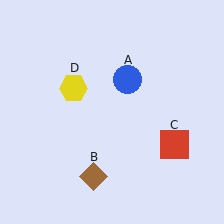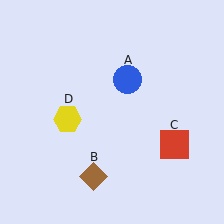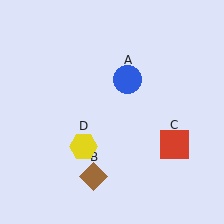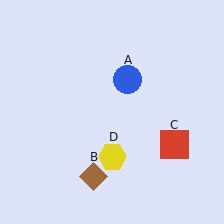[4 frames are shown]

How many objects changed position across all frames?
1 object changed position: yellow hexagon (object D).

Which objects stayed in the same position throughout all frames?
Blue circle (object A) and brown diamond (object B) and red square (object C) remained stationary.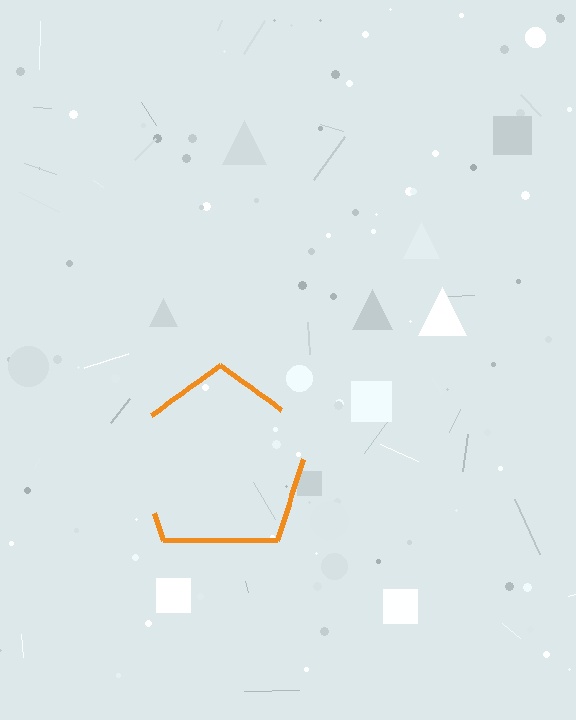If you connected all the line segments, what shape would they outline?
They would outline a pentagon.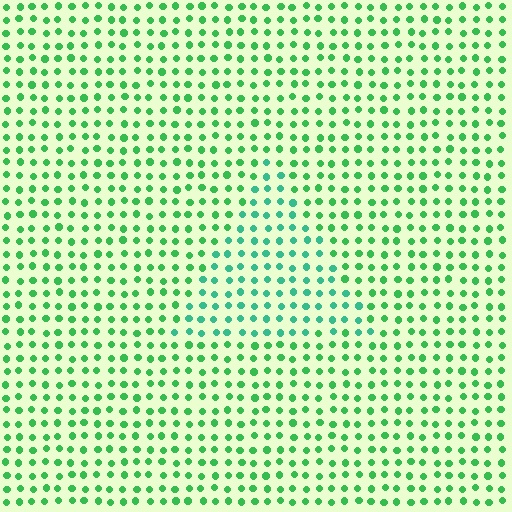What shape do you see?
I see a triangle.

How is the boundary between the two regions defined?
The boundary is defined purely by a slight shift in hue (about 28 degrees). Spacing, size, and orientation are identical on both sides.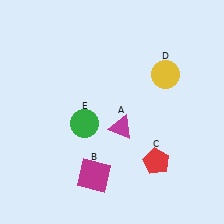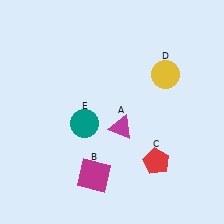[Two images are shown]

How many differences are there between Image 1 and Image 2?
There is 1 difference between the two images.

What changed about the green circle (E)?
In Image 1, E is green. In Image 2, it changed to teal.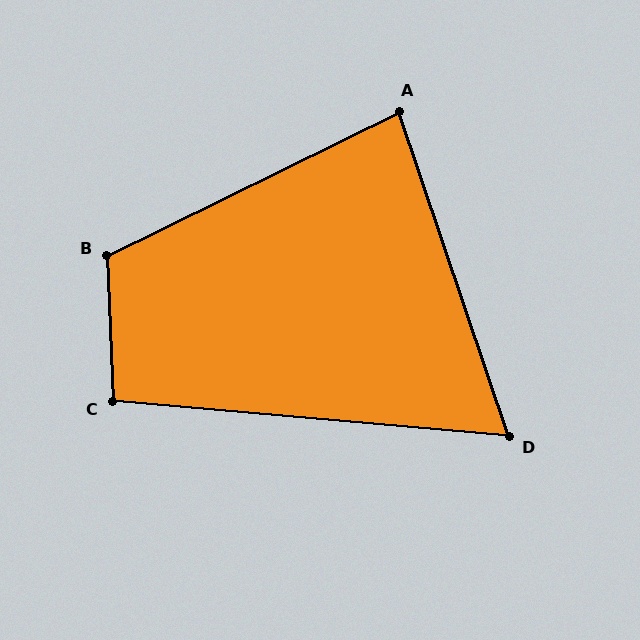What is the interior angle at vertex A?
Approximately 83 degrees (acute).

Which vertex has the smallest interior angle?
D, at approximately 66 degrees.